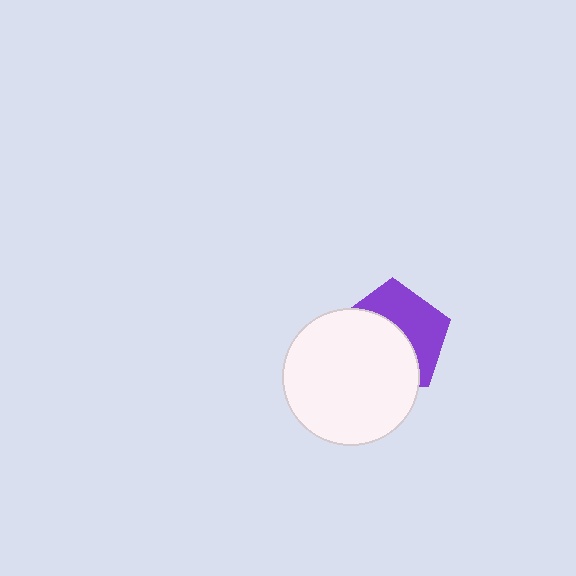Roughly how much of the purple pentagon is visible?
A small part of it is visible (roughly 45%).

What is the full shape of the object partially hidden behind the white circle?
The partially hidden object is a purple pentagon.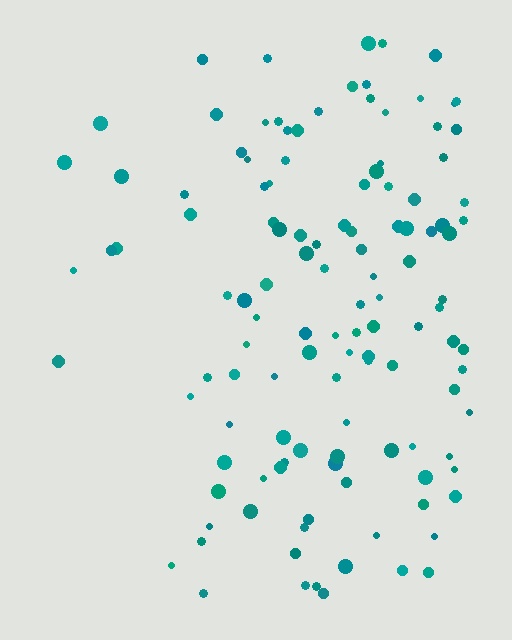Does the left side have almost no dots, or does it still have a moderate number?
Still a moderate number, just noticeably fewer than the right.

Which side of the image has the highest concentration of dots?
The right.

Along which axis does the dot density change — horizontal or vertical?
Horizontal.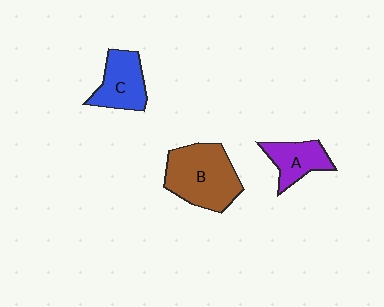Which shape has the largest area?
Shape B (brown).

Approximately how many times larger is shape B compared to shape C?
Approximately 1.6 times.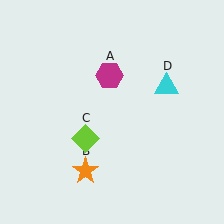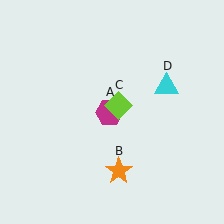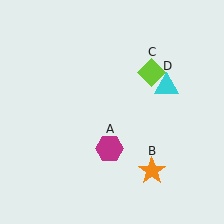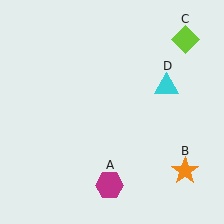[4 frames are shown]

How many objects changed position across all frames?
3 objects changed position: magenta hexagon (object A), orange star (object B), lime diamond (object C).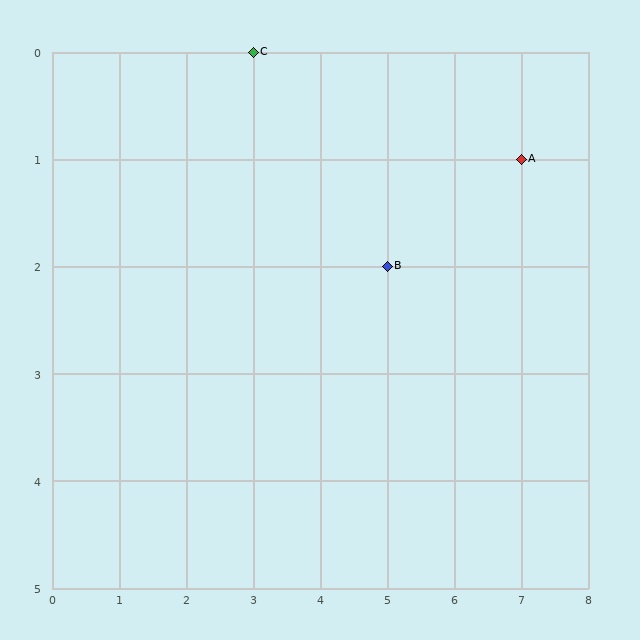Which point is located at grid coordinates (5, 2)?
Point B is at (5, 2).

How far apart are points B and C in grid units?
Points B and C are 2 columns and 2 rows apart (about 2.8 grid units diagonally).